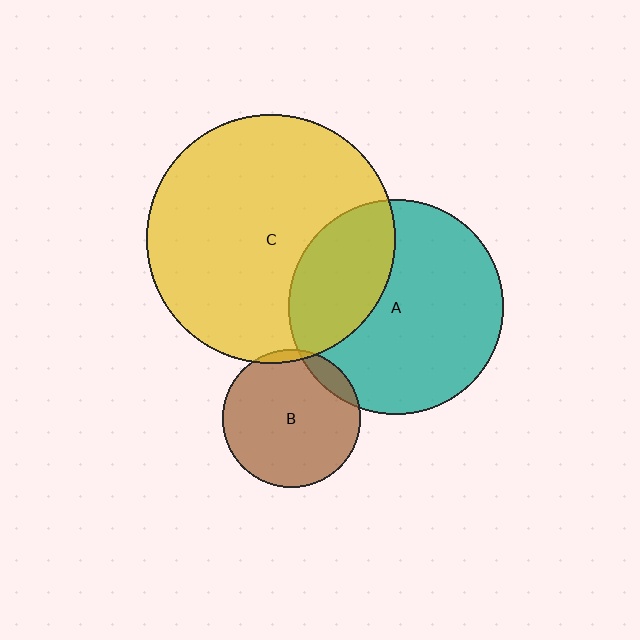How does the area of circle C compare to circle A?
Approximately 1.3 times.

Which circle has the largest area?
Circle C (yellow).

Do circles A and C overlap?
Yes.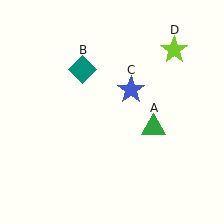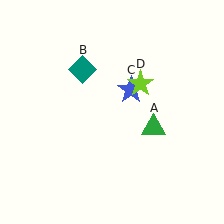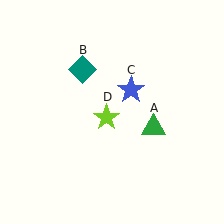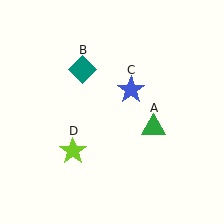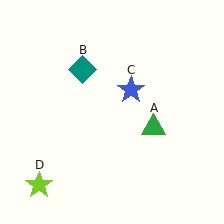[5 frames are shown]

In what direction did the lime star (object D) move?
The lime star (object D) moved down and to the left.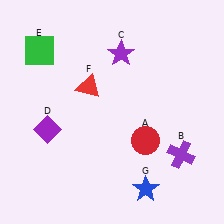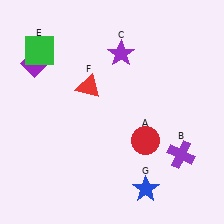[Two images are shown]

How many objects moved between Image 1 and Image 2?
1 object moved between the two images.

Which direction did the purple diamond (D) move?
The purple diamond (D) moved up.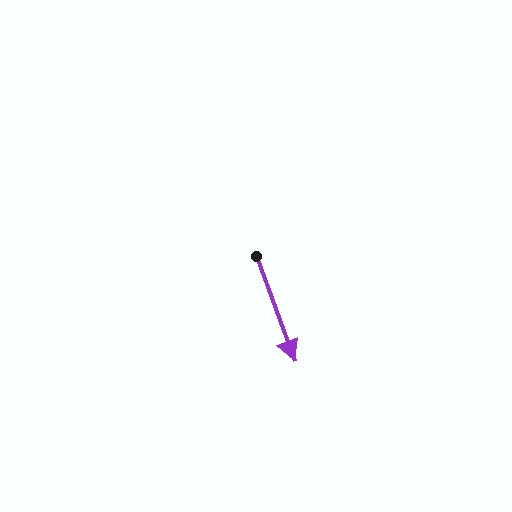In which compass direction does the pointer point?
South.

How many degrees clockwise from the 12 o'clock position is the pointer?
Approximately 160 degrees.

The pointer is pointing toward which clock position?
Roughly 5 o'clock.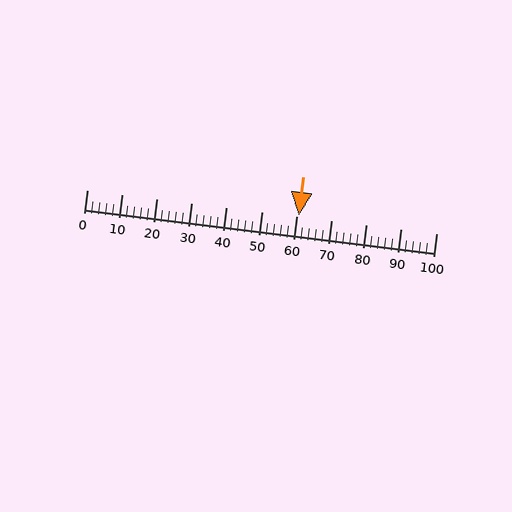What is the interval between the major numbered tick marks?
The major tick marks are spaced 10 units apart.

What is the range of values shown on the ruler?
The ruler shows values from 0 to 100.